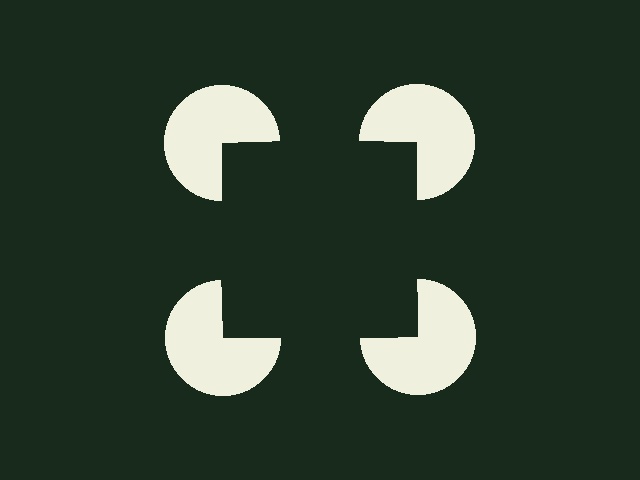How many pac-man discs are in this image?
There are 4 — one at each vertex of the illusory square.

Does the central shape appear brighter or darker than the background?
It typically appears slightly darker than the background, even though no actual brightness change is drawn.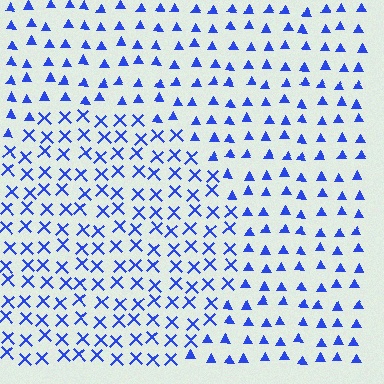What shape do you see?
I see a circle.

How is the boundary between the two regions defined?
The boundary is defined by a change in element shape: X marks inside vs. triangles outside. All elements share the same color and spacing.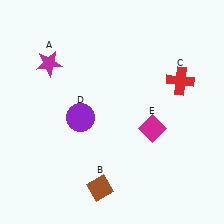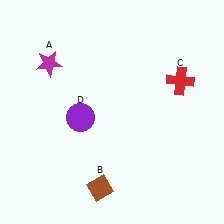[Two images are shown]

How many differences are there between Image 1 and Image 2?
There is 1 difference between the two images.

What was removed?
The magenta diamond (E) was removed in Image 2.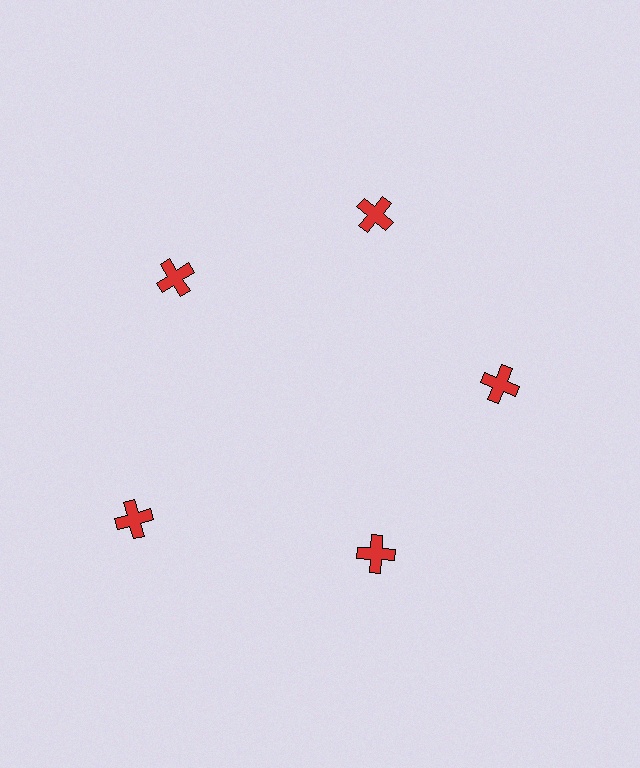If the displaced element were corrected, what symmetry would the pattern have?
It would have 5-fold rotational symmetry — the pattern would map onto itself every 72 degrees.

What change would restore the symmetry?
The symmetry would be restored by moving it inward, back onto the ring so that all 5 crosses sit at equal angles and equal distance from the center.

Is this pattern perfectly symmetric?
No. The 5 red crosses are arranged in a ring, but one element near the 8 o'clock position is pushed outward from the center, breaking the 5-fold rotational symmetry.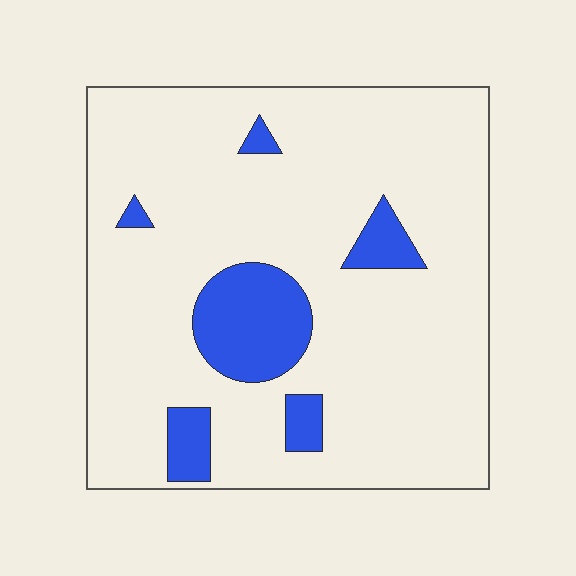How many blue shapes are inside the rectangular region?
6.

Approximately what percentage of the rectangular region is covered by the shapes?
Approximately 15%.